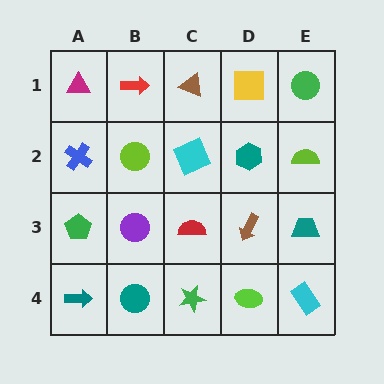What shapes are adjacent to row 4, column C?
A red semicircle (row 3, column C), a teal circle (row 4, column B), a lime ellipse (row 4, column D).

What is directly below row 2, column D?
A brown arrow.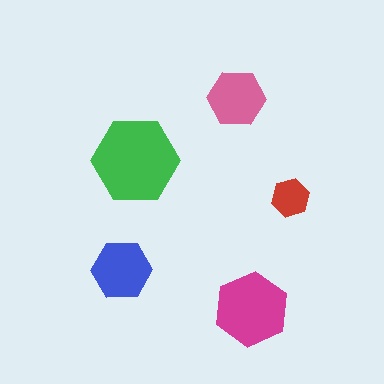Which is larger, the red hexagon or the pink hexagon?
The pink one.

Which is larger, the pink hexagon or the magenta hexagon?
The magenta one.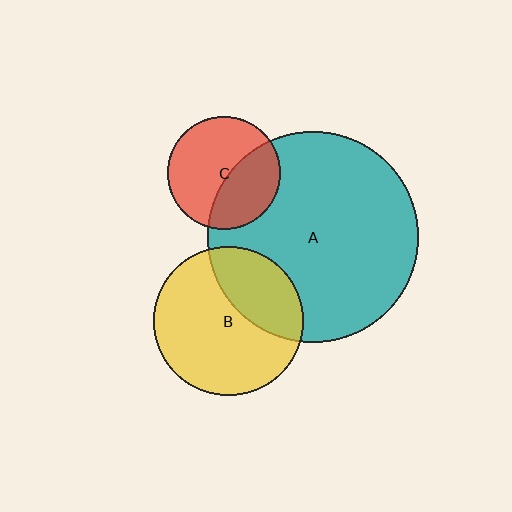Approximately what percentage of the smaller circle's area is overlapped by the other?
Approximately 30%.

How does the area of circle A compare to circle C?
Approximately 3.5 times.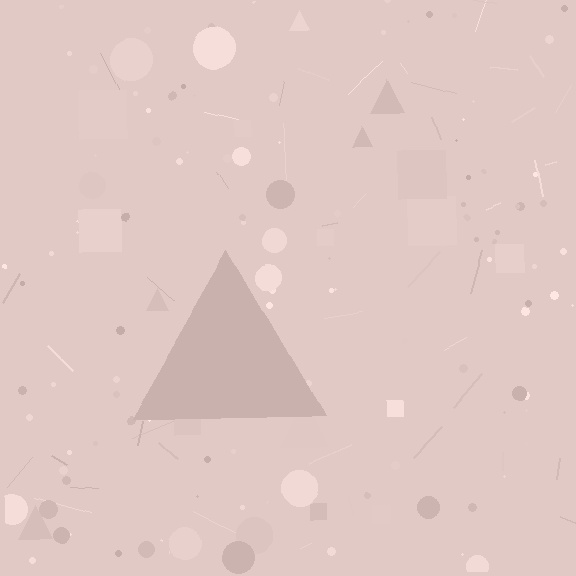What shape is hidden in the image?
A triangle is hidden in the image.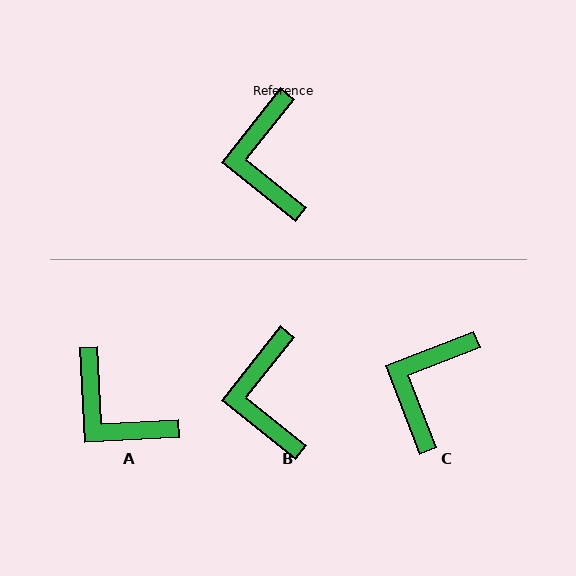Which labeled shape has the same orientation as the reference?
B.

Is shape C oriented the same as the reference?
No, it is off by about 30 degrees.